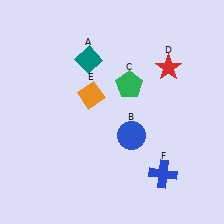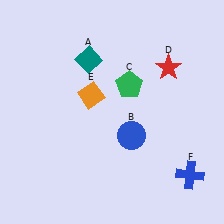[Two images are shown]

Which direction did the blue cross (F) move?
The blue cross (F) moved right.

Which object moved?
The blue cross (F) moved right.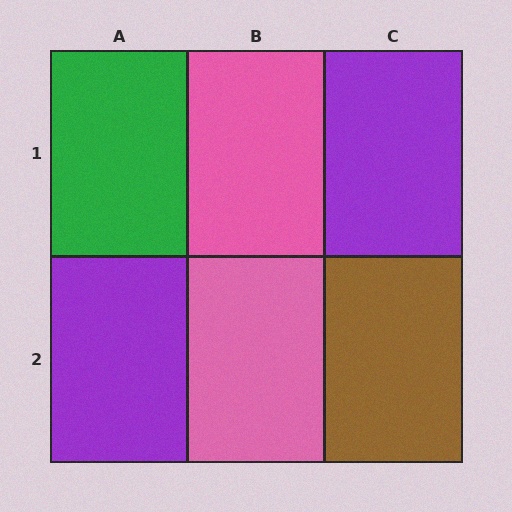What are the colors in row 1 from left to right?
Green, pink, purple.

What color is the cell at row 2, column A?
Purple.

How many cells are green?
1 cell is green.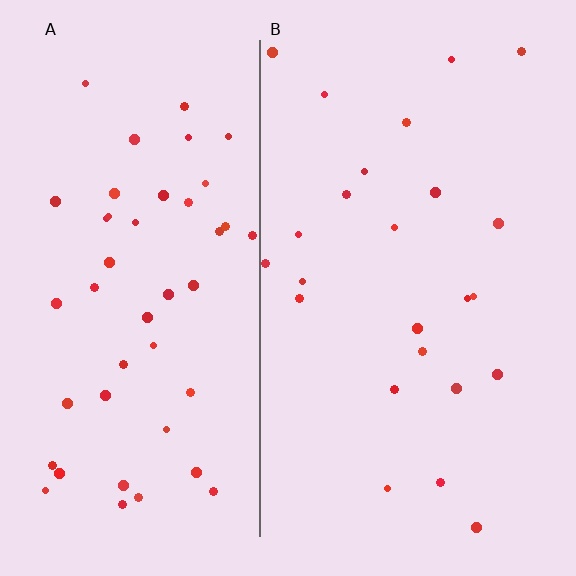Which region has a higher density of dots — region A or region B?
A (the left).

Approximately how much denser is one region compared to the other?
Approximately 1.9× — region A over region B.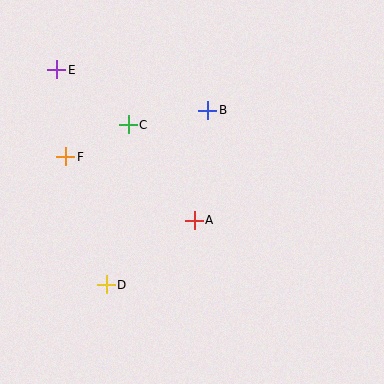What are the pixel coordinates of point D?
Point D is at (106, 285).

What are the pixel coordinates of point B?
Point B is at (208, 110).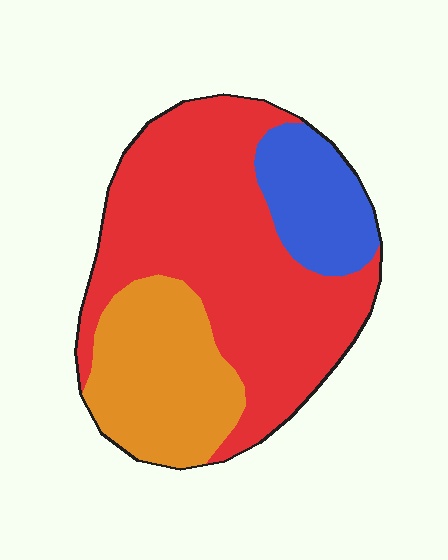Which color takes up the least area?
Blue, at roughly 15%.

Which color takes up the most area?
Red, at roughly 60%.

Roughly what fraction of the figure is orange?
Orange takes up about one quarter (1/4) of the figure.